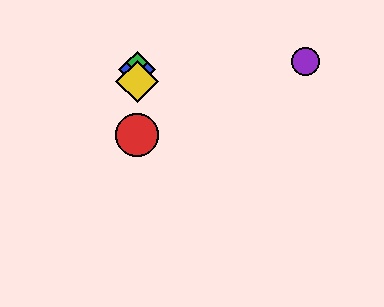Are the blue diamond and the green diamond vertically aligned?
Yes, both are at x≈137.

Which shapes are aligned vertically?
The red circle, the blue diamond, the green diamond, the yellow diamond are aligned vertically.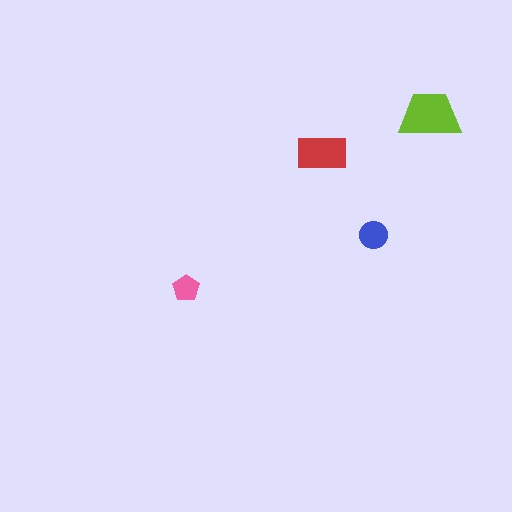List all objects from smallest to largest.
The pink pentagon, the blue circle, the red rectangle, the lime trapezoid.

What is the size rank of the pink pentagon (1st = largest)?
4th.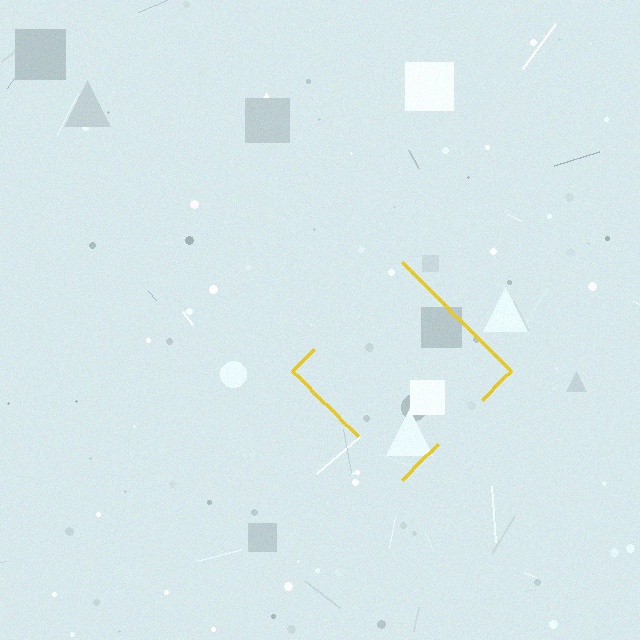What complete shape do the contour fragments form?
The contour fragments form a diamond.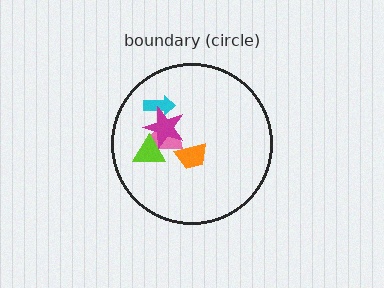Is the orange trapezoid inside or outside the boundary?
Inside.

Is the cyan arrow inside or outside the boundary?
Inside.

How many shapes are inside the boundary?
5 inside, 0 outside.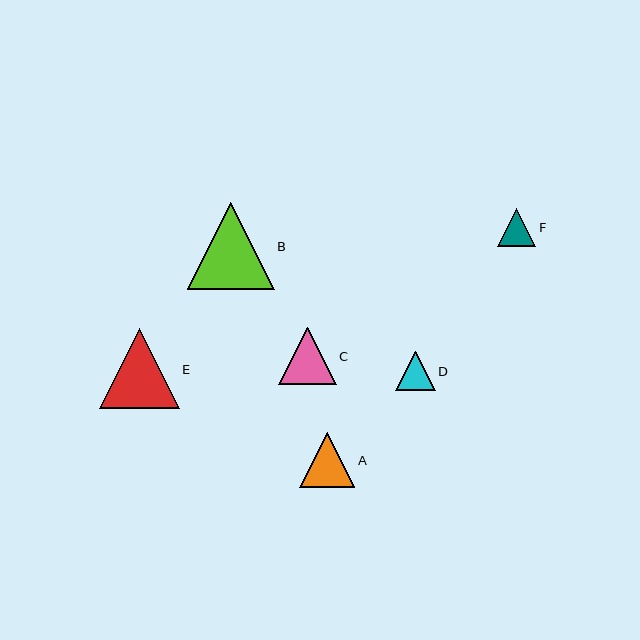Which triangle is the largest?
Triangle B is the largest with a size of approximately 87 pixels.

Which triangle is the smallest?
Triangle F is the smallest with a size of approximately 38 pixels.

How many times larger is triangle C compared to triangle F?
Triangle C is approximately 1.5 times the size of triangle F.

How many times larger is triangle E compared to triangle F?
Triangle E is approximately 2.1 times the size of triangle F.